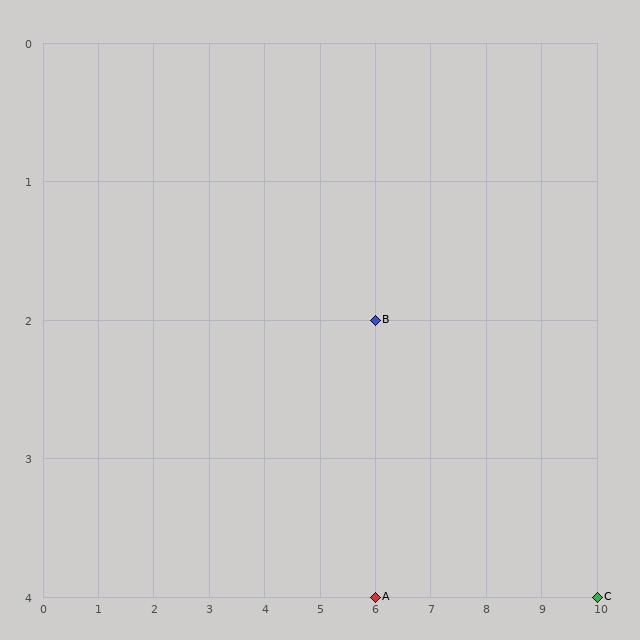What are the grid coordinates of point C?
Point C is at grid coordinates (10, 4).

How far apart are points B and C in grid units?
Points B and C are 4 columns and 2 rows apart (about 4.5 grid units diagonally).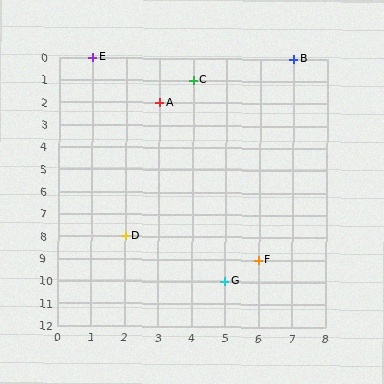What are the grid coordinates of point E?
Point E is at grid coordinates (1, 0).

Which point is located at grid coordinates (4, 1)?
Point C is at (4, 1).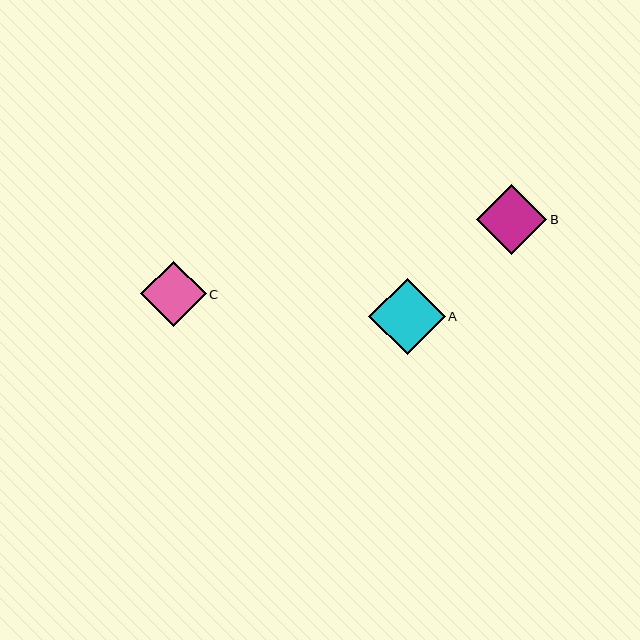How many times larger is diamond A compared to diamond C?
Diamond A is approximately 1.2 times the size of diamond C.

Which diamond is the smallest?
Diamond C is the smallest with a size of approximately 65 pixels.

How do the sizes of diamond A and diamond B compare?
Diamond A and diamond B are approximately the same size.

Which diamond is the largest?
Diamond A is the largest with a size of approximately 77 pixels.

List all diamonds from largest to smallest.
From largest to smallest: A, B, C.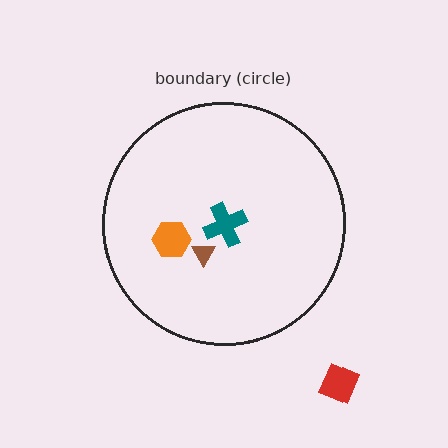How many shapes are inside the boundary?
3 inside, 1 outside.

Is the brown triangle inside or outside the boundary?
Inside.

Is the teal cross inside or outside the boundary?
Inside.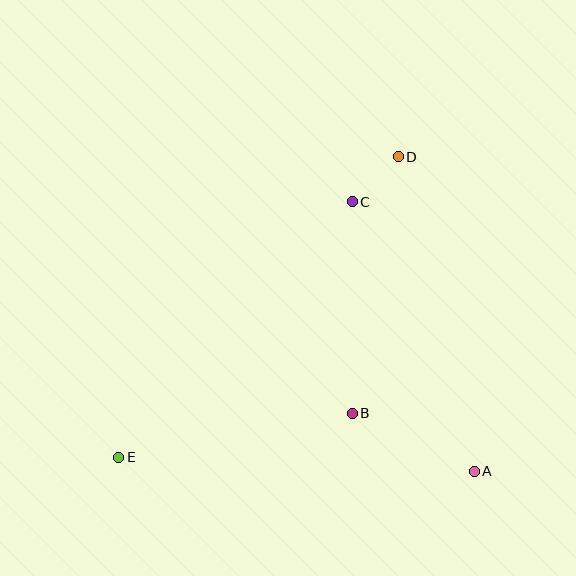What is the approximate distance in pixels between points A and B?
The distance between A and B is approximately 135 pixels.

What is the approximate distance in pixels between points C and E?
The distance between C and E is approximately 346 pixels.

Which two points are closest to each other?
Points C and D are closest to each other.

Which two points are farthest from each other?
Points D and E are farthest from each other.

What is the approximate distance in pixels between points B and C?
The distance between B and C is approximately 211 pixels.